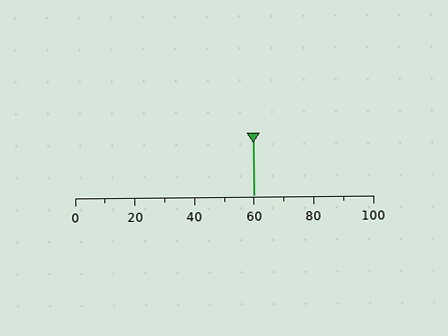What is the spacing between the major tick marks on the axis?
The major ticks are spaced 20 apart.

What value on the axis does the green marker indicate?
The marker indicates approximately 60.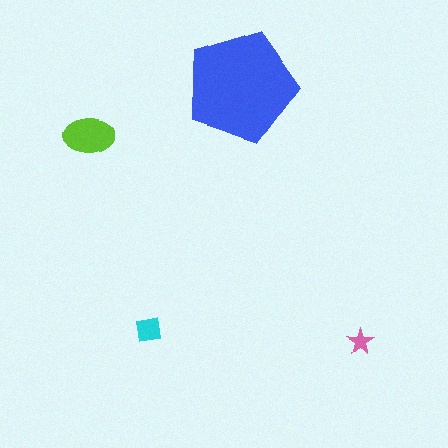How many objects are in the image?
There are 4 objects in the image.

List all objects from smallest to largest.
The pink star, the cyan square, the lime ellipse, the blue pentagon.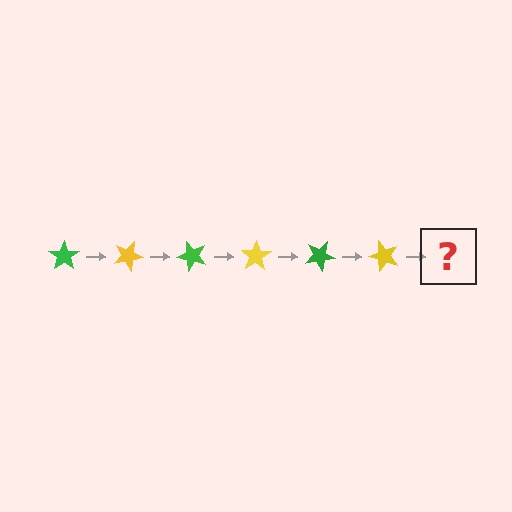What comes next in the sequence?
The next element should be a green star, rotated 150 degrees from the start.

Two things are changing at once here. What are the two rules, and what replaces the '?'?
The two rules are that it rotates 25 degrees each step and the color cycles through green and yellow. The '?' should be a green star, rotated 150 degrees from the start.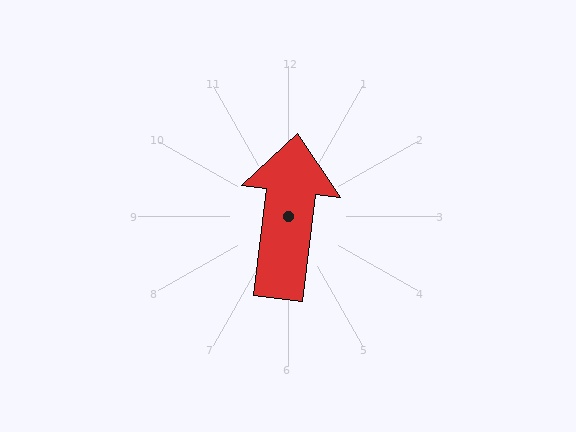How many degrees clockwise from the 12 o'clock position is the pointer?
Approximately 7 degrees.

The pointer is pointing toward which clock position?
Roughly 12 o'clock.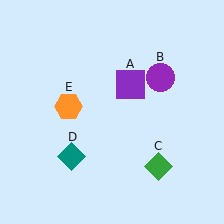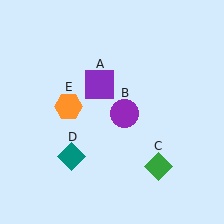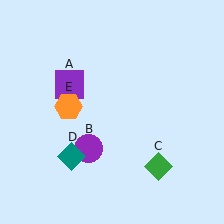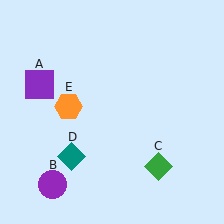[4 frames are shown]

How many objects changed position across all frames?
2 objects changed position: purple square (object A), purple circle (object B).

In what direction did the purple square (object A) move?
The purple square (object A) moved left.